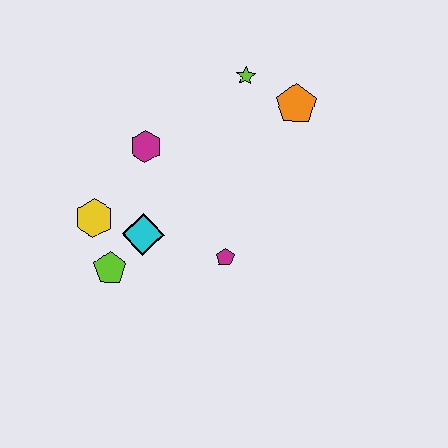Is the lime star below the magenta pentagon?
No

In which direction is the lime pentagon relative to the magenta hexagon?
The lime pentagon is below the magenta hexagon.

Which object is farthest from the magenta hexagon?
The orange pentagon is farthest from the magenta hexagon.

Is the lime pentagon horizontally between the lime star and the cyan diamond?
No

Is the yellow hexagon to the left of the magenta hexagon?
Yes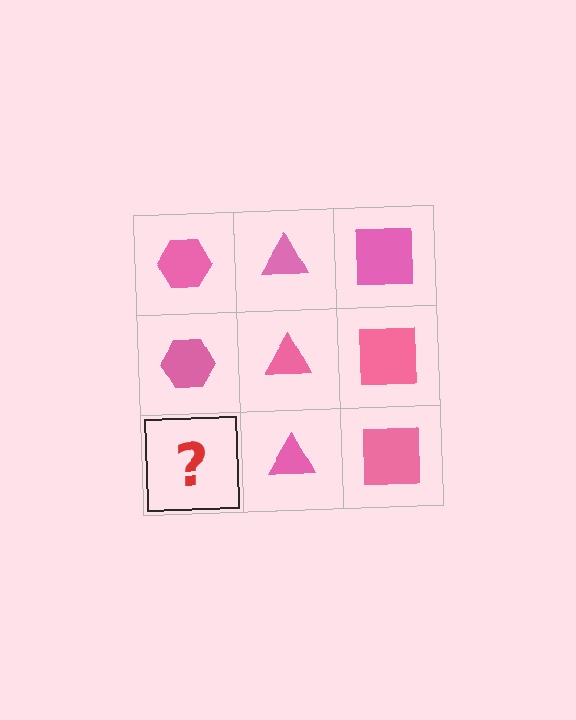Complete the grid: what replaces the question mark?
The question mark should be replaced with a pink hexagon.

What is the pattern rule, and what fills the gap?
The rule is that each column has a consistent shape. The gap should be filled with a pink hexagon.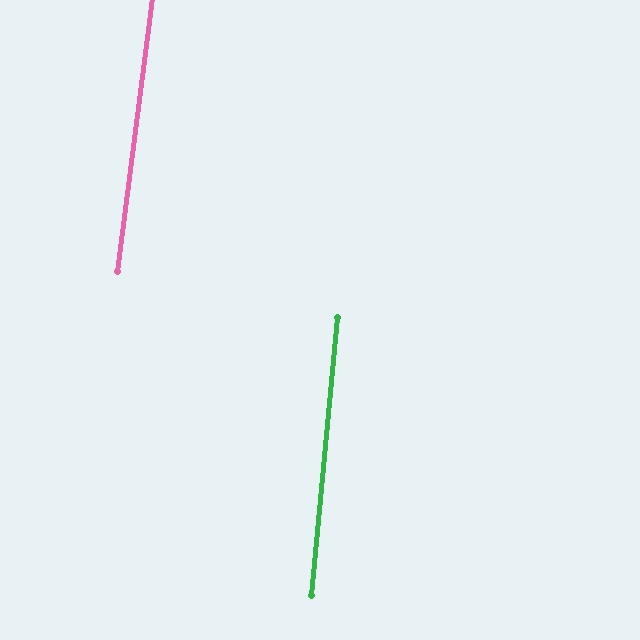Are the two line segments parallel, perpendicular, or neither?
Parallel — their directions differ by only 1.8°.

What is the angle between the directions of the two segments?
Approximately 2 degrees.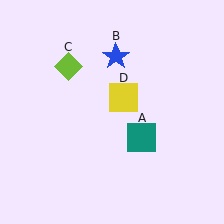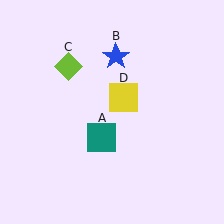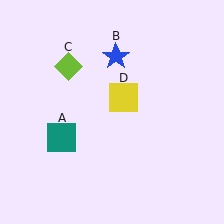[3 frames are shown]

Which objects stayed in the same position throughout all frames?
Blue star (object B) and lime diamond (object C) and yellow square (object D) remained stationary.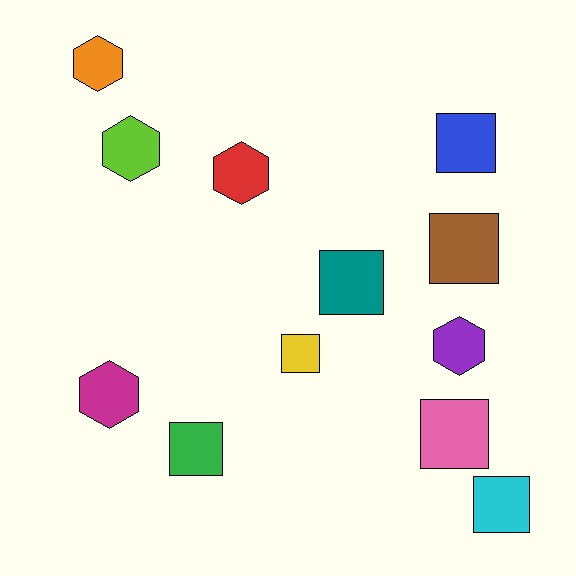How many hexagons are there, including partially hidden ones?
There are 5 hexagons.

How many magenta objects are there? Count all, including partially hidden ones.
There is 1 magenta object.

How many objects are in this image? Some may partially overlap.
There are 12 objects.